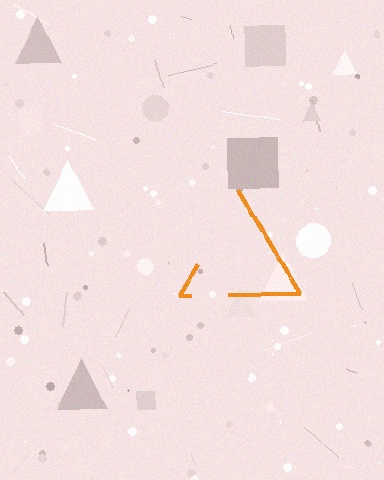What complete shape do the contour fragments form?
The contour fragments form a triangle.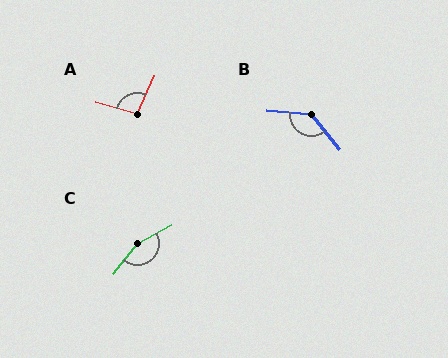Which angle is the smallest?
A, at approximately 98 degrees.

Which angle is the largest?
C, at approximately 158 degrees.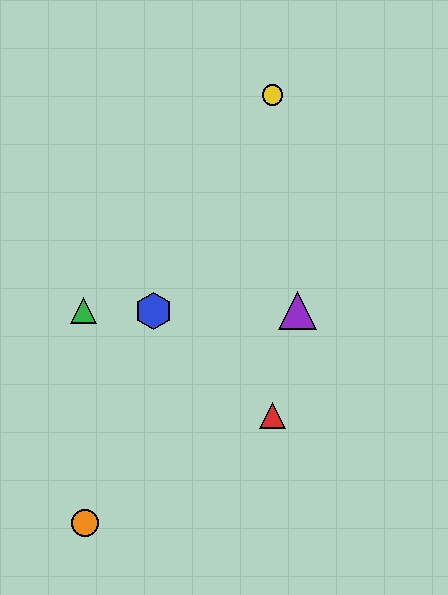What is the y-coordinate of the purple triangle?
The purple triangle is at y≈311.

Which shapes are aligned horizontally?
The blue hexagon, the green triangle, the purple triangle are aligned horizontally.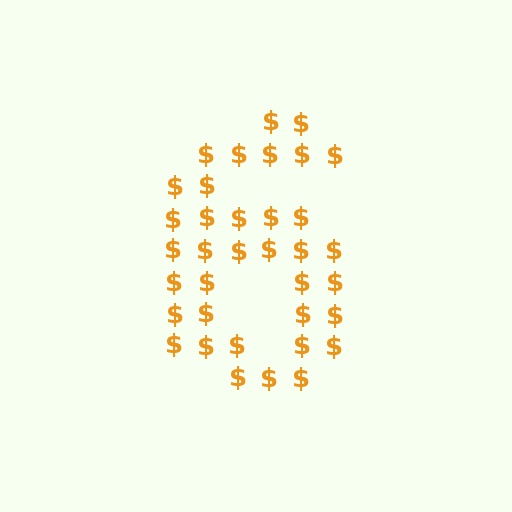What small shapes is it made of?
It is made of small dollar signs.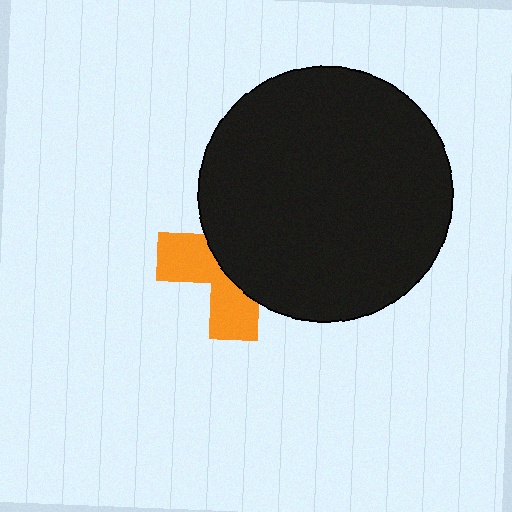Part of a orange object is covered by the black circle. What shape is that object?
It is a cross.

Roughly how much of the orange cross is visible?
A small part of it is visible (roughly 40%).